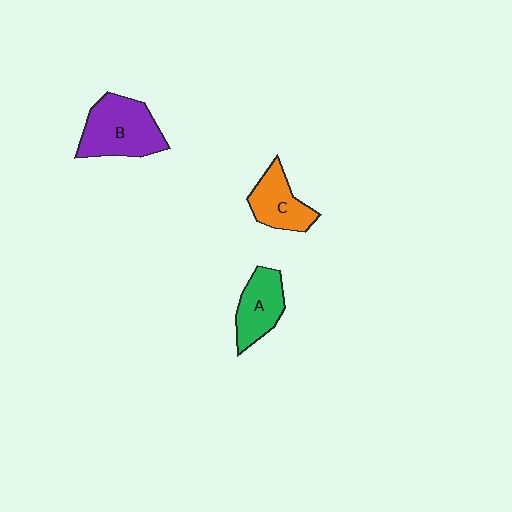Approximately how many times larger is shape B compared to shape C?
Approximately 1.5 times.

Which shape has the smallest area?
Shape C (orange).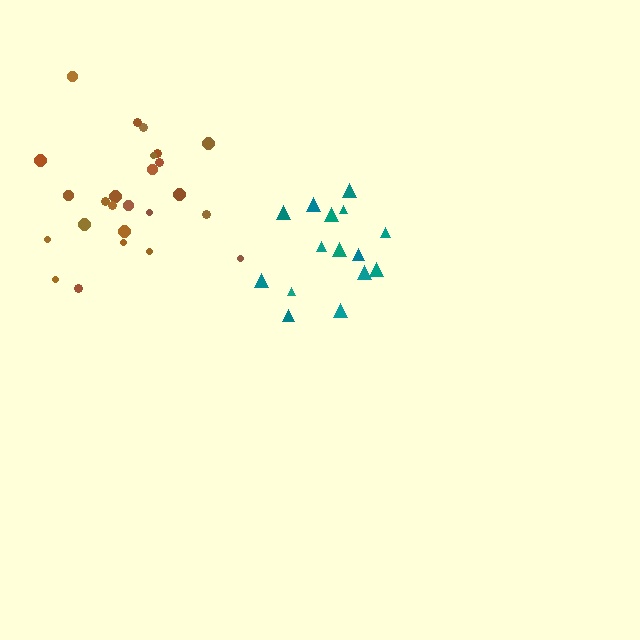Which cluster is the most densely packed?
Teal.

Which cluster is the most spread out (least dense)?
Brown.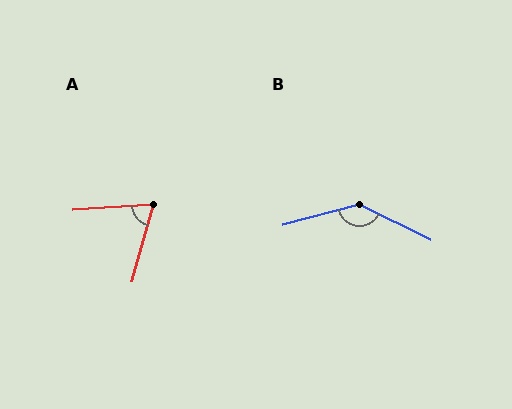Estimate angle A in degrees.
Approximately 70 degrees.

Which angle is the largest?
B, at approximately 139 degrees.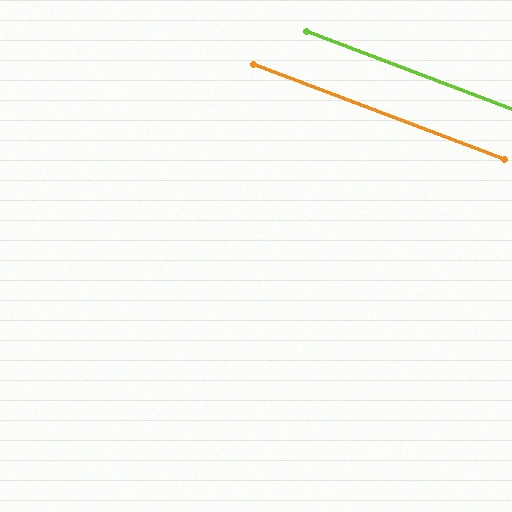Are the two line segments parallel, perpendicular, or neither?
Parallel — their directions differ by only 0.0°.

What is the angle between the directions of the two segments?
Approximately 0 degrees.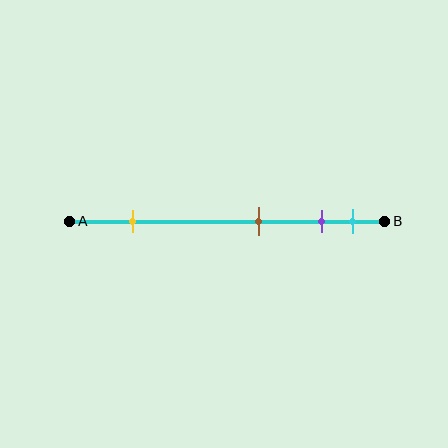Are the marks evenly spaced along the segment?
No, the marks are not evenly spaced.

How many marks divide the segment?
There are 4 marks dividing the segment.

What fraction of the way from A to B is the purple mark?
The purple mark is approximately 80% (0.8) of the way from A to B.